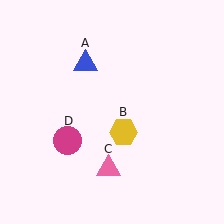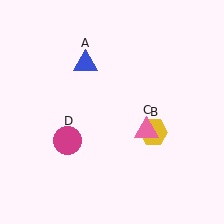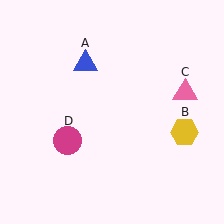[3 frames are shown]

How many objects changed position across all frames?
2 objects changed position: yellow hexagon (object B), pink triangle (object C).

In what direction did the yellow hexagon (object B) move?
The yellow hexagon (object B) moved right.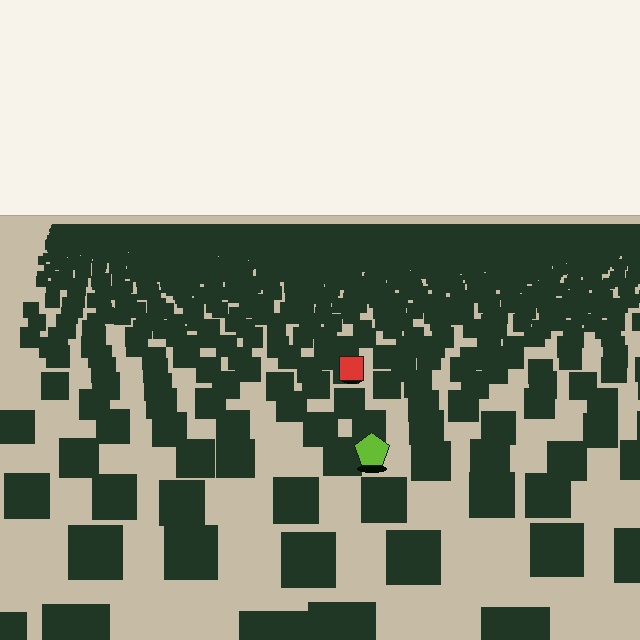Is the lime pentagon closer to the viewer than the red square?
Yes. The lime pentagon is closer — you can tell from the texture gradient: the ground texture is coarser near it.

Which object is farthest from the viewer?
The red square is farthest from the viewer. It appears smaller and the ground texture around it is denser.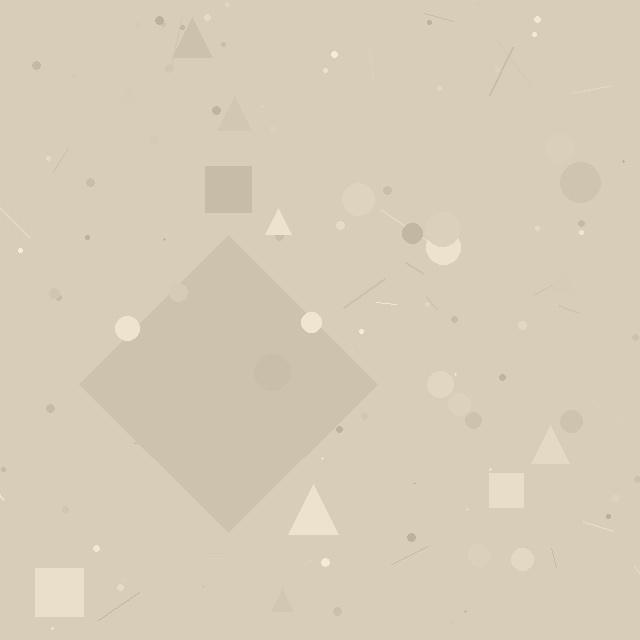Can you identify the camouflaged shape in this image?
The camouflaged shape is a diamond.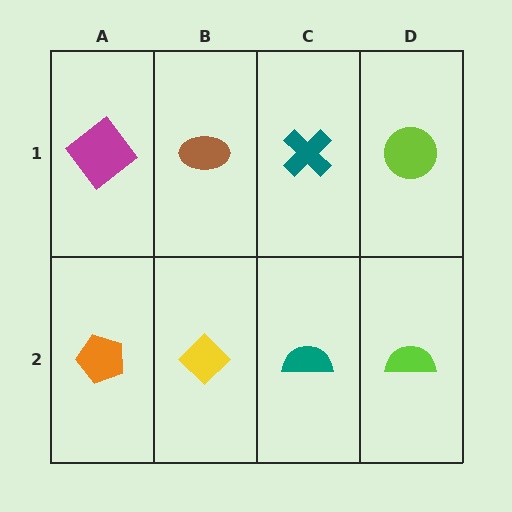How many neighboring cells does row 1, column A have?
2.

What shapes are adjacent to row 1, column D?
A lime semicircle (row 2, column D), a teal cross (row 1, column C).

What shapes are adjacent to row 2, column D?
A lime circle (row 1, column D), a teal semicircle (row 2, column C).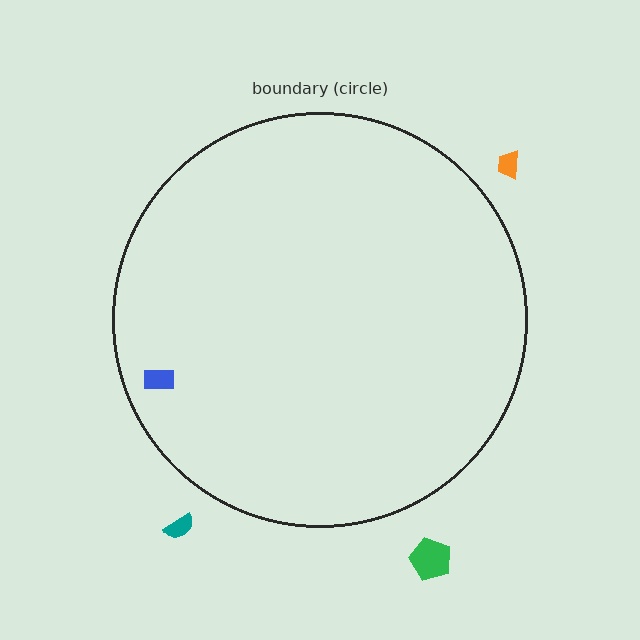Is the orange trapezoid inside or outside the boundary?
Outside.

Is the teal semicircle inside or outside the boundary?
Outside.